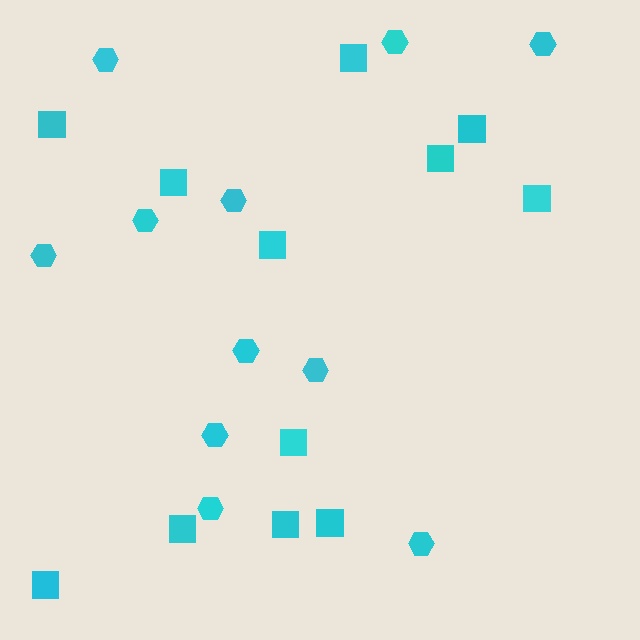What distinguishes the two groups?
There are 2 groups: one group of squares (12) and one group of hexagons (11).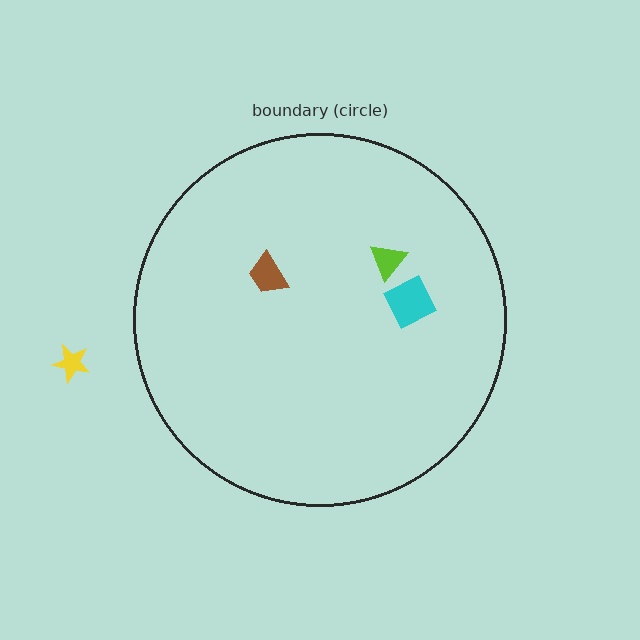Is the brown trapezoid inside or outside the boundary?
Inside.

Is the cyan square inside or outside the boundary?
Inside.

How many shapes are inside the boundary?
3 inside, 1 outside.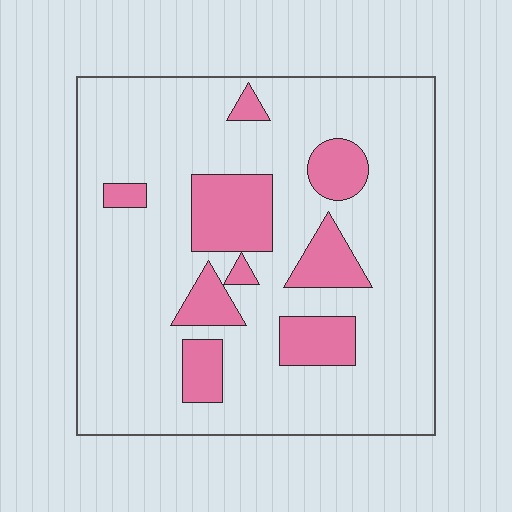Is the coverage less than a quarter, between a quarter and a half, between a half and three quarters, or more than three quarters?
Less than a quarter.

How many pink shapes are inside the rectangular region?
9.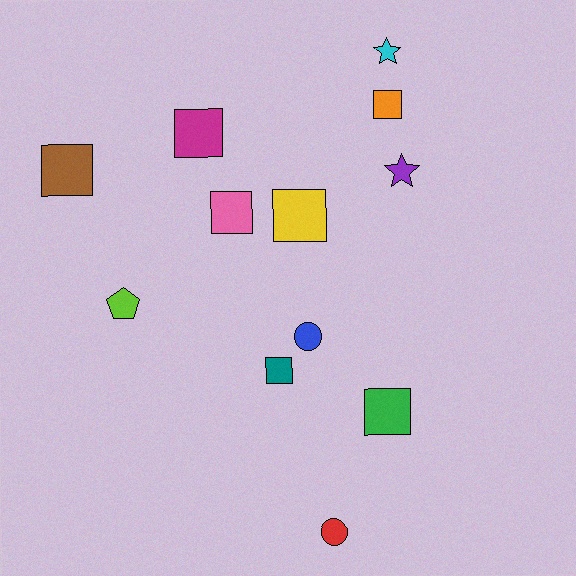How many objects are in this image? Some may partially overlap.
There are 12 objects.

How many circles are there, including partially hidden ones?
There are 2 circles.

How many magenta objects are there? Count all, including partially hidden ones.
There is 1 magenta object.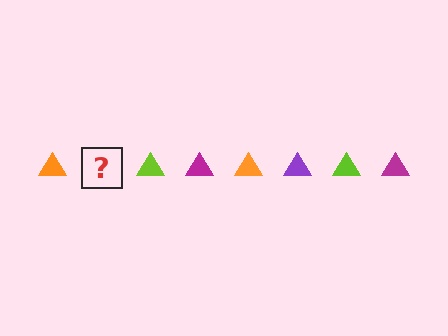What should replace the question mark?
The question mark should be replaced with a purple triangle.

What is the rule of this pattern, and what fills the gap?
The rule is that the pattern cycles through orange, purple, lime, magenta triangles. The gap should be filled with a purple triangle.